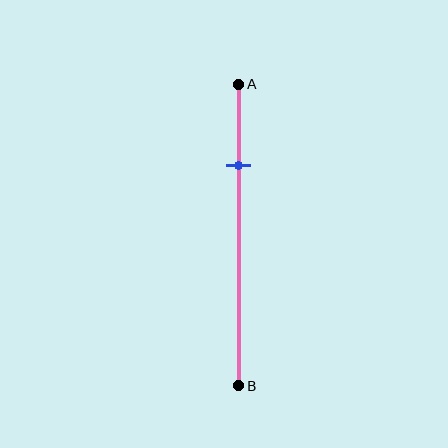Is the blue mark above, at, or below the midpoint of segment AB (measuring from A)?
The blue mark is above the midpoint of segment AB.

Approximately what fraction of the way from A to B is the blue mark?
The blue mark is approximately 25% of the way from A to B.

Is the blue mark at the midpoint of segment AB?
No, the mark is at about 25% from A, not at the 50% midpoint.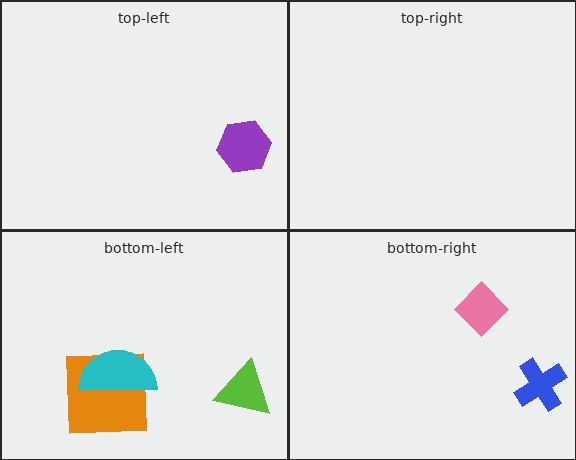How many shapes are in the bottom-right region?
2.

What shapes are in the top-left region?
The purple hexagon.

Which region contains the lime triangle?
The bottom-left region.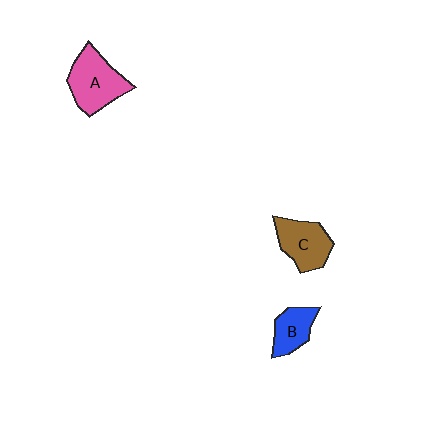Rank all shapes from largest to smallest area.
From largest to smallest: A (pink), C (brown), B (blue).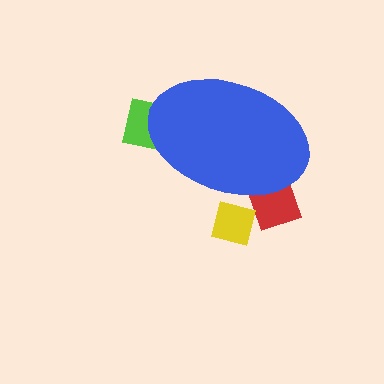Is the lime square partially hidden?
Yes, the lime square is partially hidden behind the blue ellipse.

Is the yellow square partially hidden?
Yes, the yellow square is partially hidden behind the blue ellipse.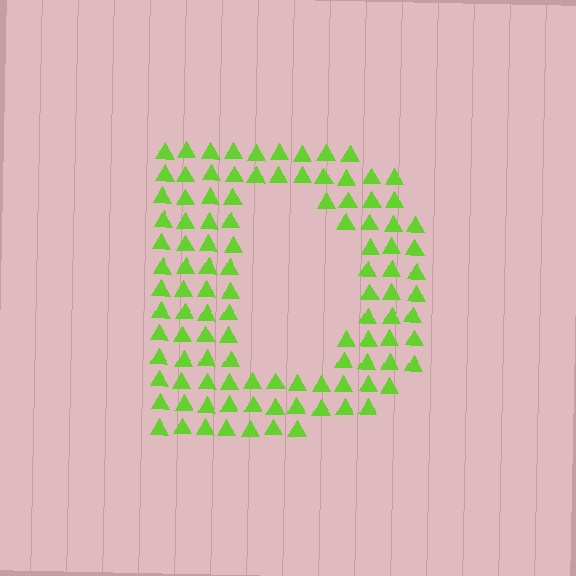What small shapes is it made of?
It is made of small triangles.